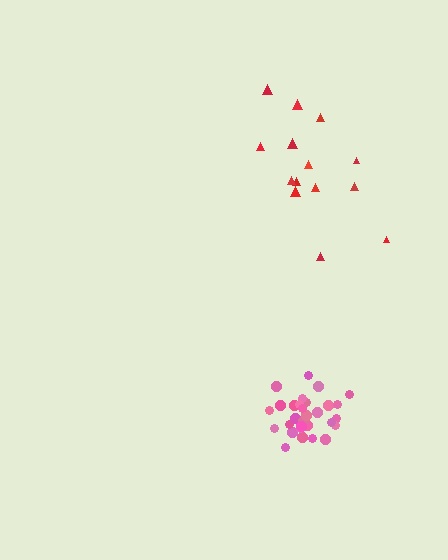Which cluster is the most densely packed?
Pink.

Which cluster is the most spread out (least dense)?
Red.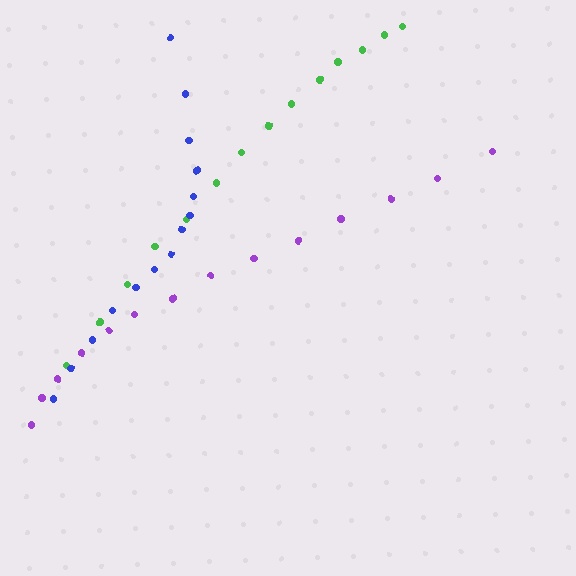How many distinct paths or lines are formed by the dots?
There are 3 distinct paths.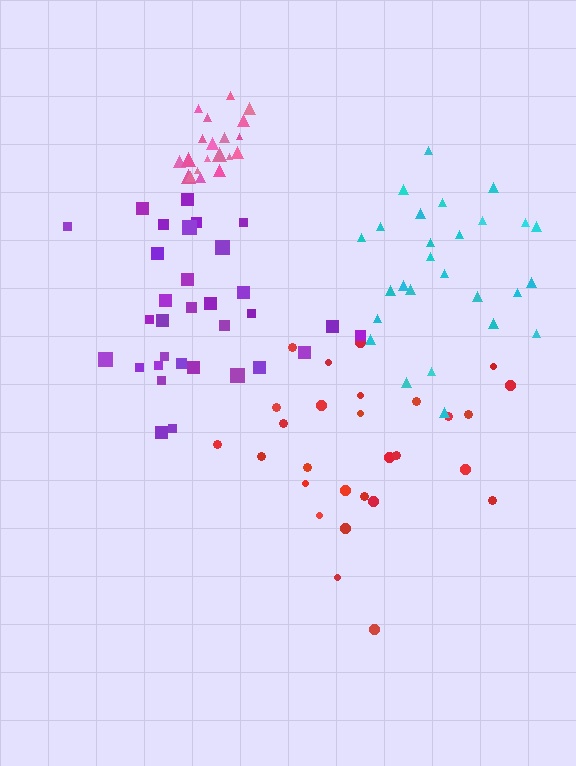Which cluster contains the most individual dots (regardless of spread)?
Purple (32).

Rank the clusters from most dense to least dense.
pink, purple, cyan, red.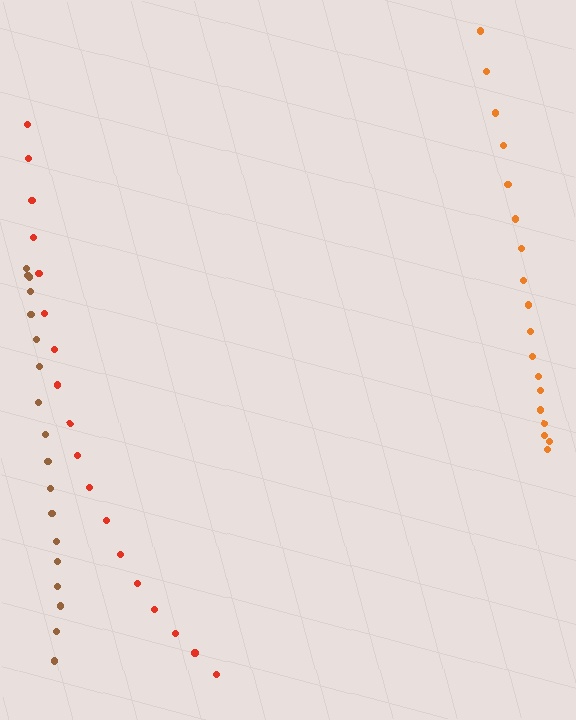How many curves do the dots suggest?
There are 3 distinct paths.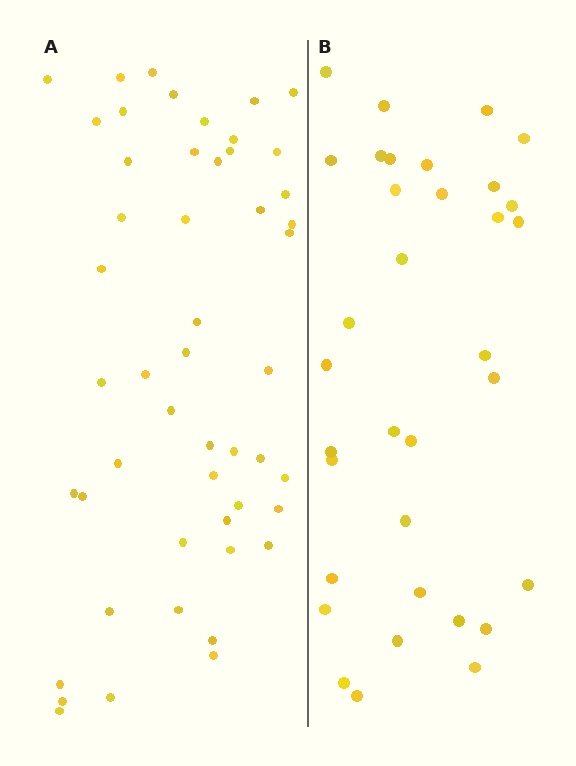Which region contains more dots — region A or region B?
Region A (the left region) has more dots.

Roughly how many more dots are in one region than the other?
Region A has approximately 15 more dots than region B.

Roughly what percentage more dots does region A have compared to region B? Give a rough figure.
About 45% more.